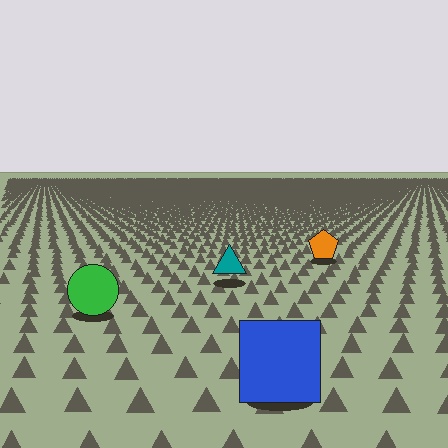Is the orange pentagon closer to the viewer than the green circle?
No. The green circle is closer — you can tell from the texture gradient: the ground texture is coarser near it.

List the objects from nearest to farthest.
From nearest to farthest: the blue square, the green circle, the teal triangle, the orange pentagon.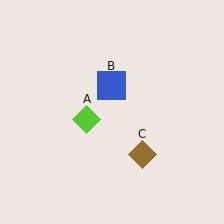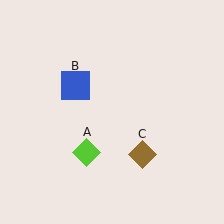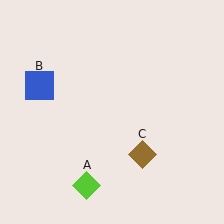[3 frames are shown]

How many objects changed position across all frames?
2 objects changed position: lime diamond (object A), blue square (object B).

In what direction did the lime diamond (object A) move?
The lime diamond (object A) moved down.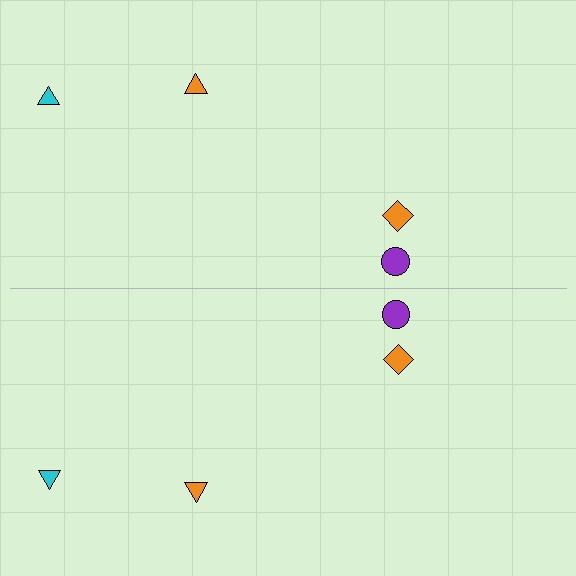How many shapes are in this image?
There are 8 shapes in this image.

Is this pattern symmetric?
Yes, this pattern has bilateral (reflection) symmetry.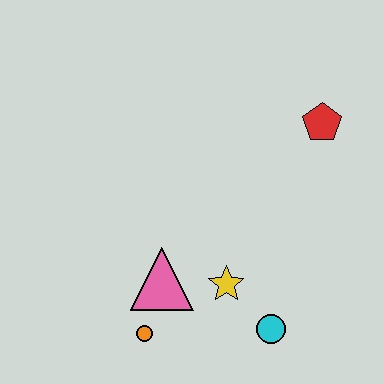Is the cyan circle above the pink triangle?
No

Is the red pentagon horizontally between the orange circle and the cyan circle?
No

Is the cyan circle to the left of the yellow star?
No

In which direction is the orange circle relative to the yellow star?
The orange circle is to the left of the yellow star.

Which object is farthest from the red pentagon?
The orange circle is farthest from the red pentagon.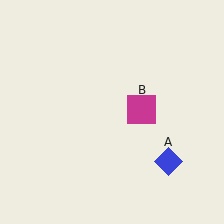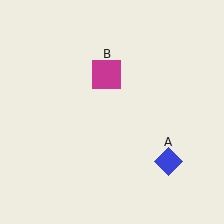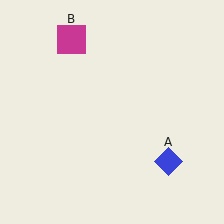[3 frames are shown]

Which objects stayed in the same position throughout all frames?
Blue diamond (object A) remained stationary.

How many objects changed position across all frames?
1 object changed position: magenta square (object B).